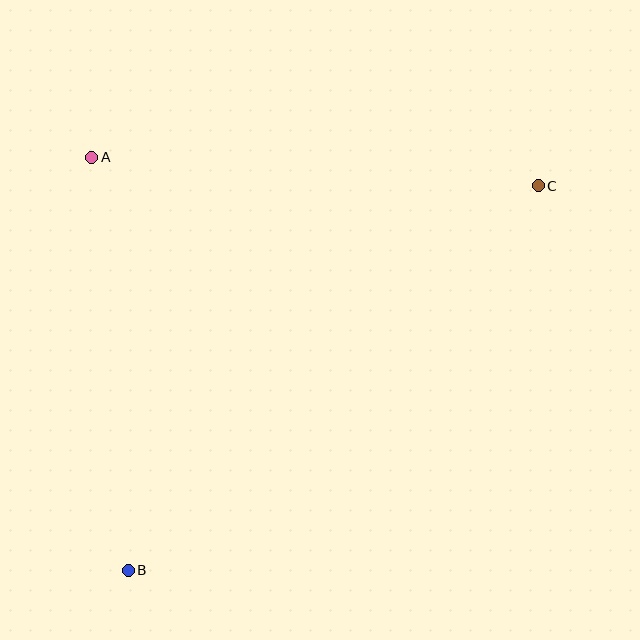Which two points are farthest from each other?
Points B and C are farthest from each other.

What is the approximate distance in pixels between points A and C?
The distance between A and C is approximately 448 pixels.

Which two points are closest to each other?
Points A and B are closest to each other.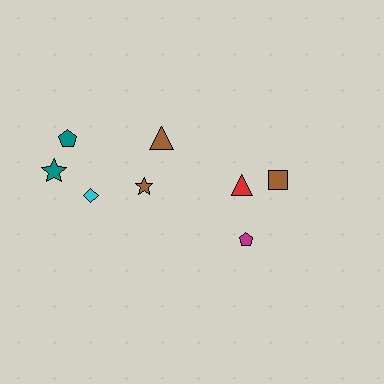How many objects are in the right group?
There are 3 objects.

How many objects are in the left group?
There are 5 objects.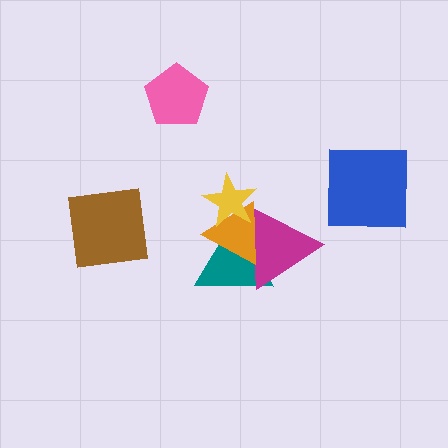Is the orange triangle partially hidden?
Yes, it is partially covered by another shape.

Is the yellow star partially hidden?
No, no other shape covers it.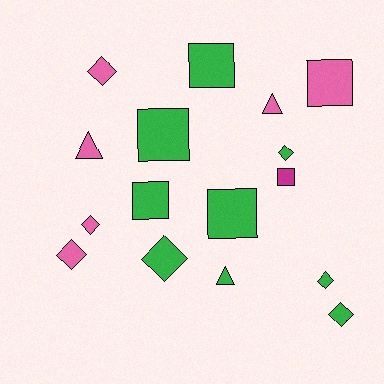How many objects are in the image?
There are 16 objects.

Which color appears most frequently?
Green, with 9 objects.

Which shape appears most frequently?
Diamond, with 7 objects.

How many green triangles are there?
There is 1 green triangle.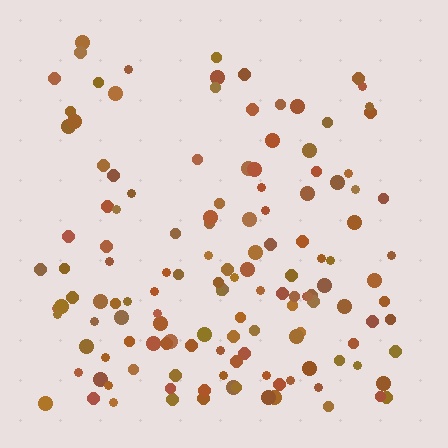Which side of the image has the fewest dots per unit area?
The top.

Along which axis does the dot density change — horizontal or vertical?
Vertical.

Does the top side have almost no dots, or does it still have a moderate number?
Still a moderate number, just noticeably fewer than the bottom.